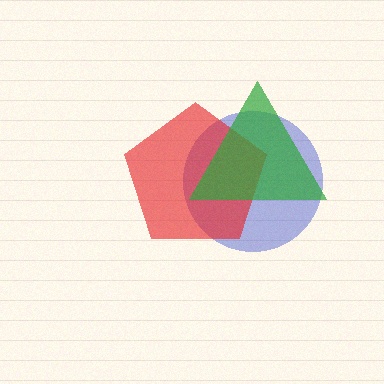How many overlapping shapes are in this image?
There are 3 overlapping shapes in the image.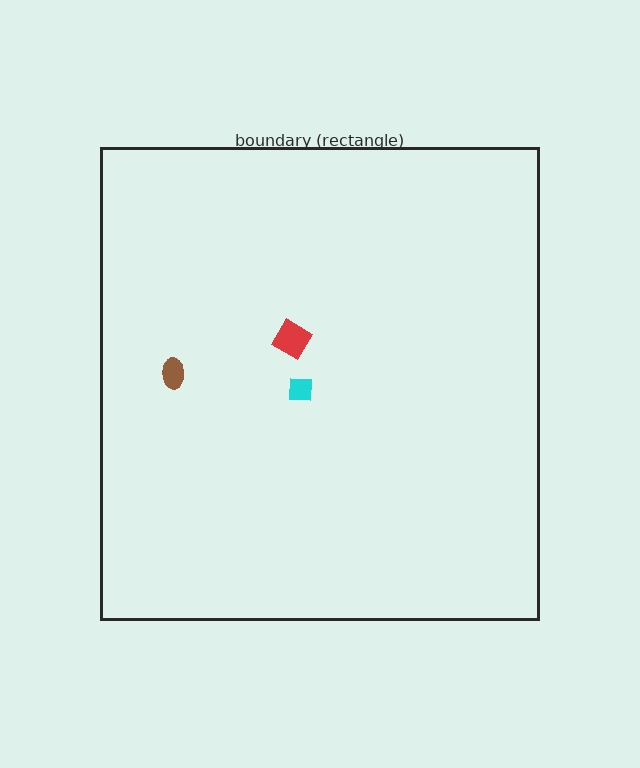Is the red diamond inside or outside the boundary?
Inside.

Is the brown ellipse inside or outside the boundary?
Inside.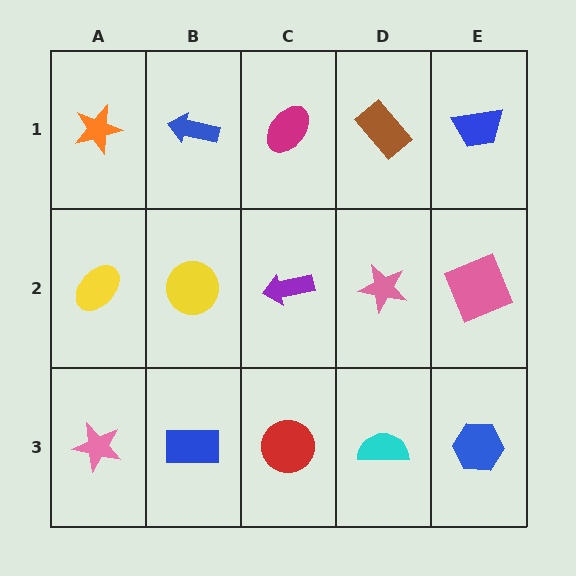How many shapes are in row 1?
5 shapes.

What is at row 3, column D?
A cyan semicircle.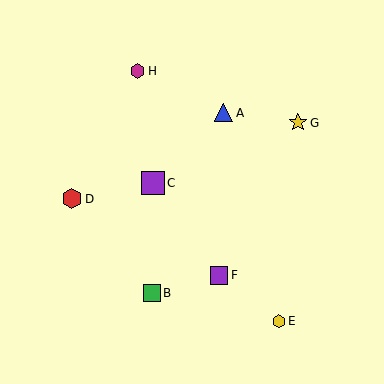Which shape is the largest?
The purple square (labeled C) is the largest.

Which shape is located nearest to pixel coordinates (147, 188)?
The purple square (labeled C) at (153, 183) is nearest to that location.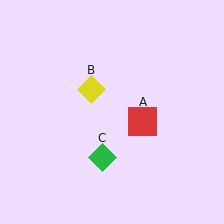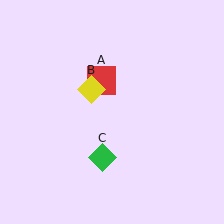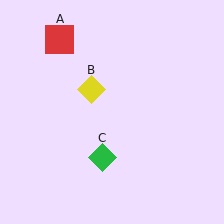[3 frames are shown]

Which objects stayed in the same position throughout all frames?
Yellow diamond (object B) and green diamond (object C) remained stationary.